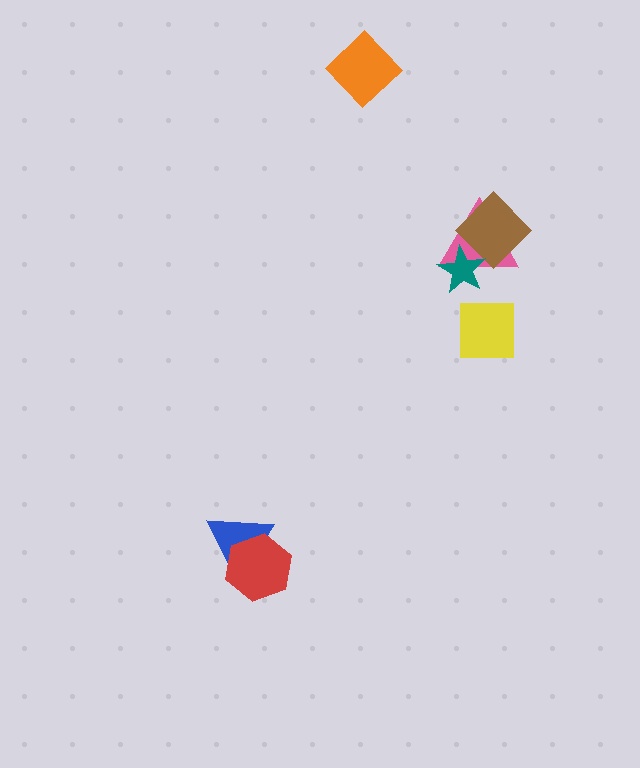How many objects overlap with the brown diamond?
2 objects overlap with the brown diamond.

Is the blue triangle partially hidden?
Yes, it is partially covered by another shape.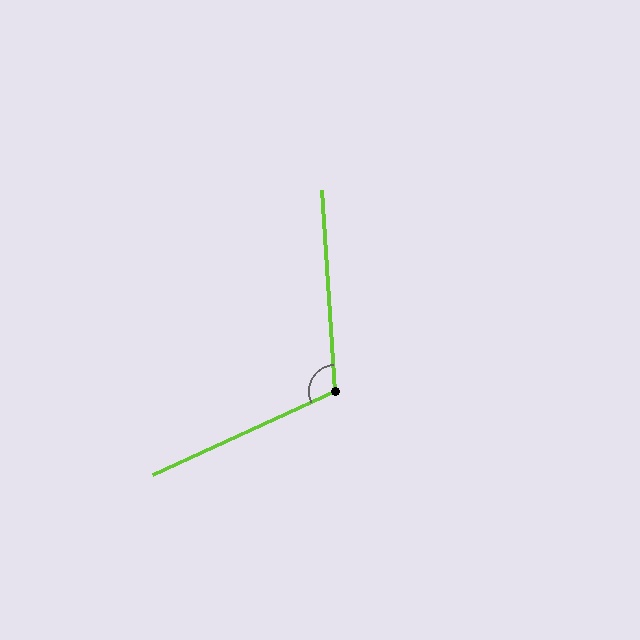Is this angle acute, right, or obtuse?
It is obtuse.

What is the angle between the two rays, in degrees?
Approximately 111 degrees.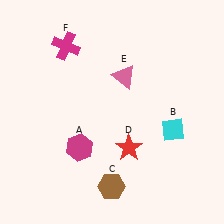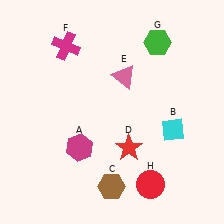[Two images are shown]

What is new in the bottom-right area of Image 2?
A red circle (H) was added in the bottom-right area of Image 2.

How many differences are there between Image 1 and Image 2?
There are 2 differences between the two images.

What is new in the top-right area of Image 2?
A green hexagon (G) was added in the top-right area of Image 2.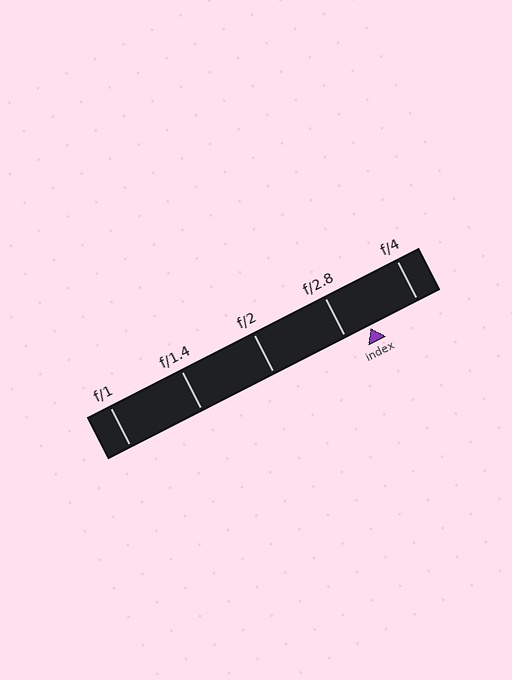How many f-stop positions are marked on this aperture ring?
There are 5 f-stop positions marked.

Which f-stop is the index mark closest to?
The index mark is closest to f/2.8.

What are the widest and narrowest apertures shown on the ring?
The widest aperture shown is f/1 and the narrowest is f/4.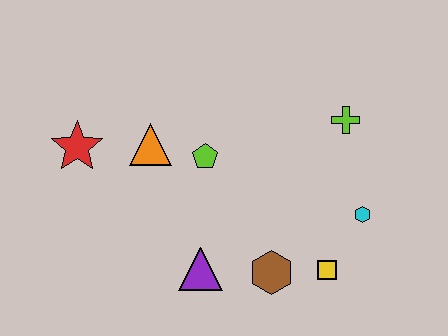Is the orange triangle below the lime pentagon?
No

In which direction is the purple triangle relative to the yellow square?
The purple triangle is to the left of the yellow square.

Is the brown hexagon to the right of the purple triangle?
Yes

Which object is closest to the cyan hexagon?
The yellow square is closest to the cyan hexagon.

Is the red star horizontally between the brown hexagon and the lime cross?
No